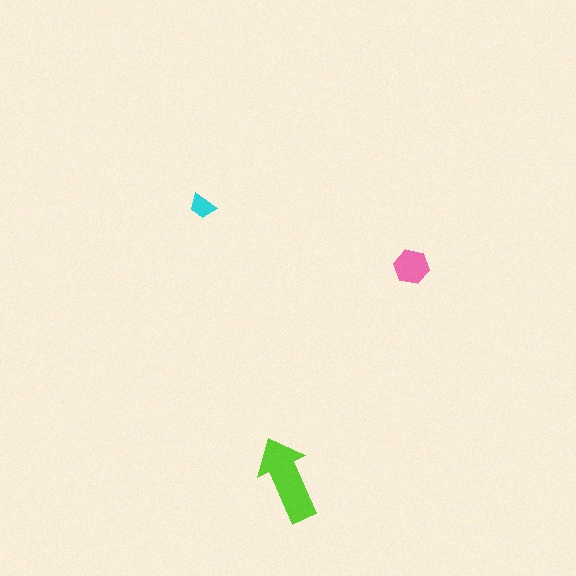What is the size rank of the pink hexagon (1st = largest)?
2nd.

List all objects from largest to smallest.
The lime arrow, the pink hexagon, the cyan trapezoid.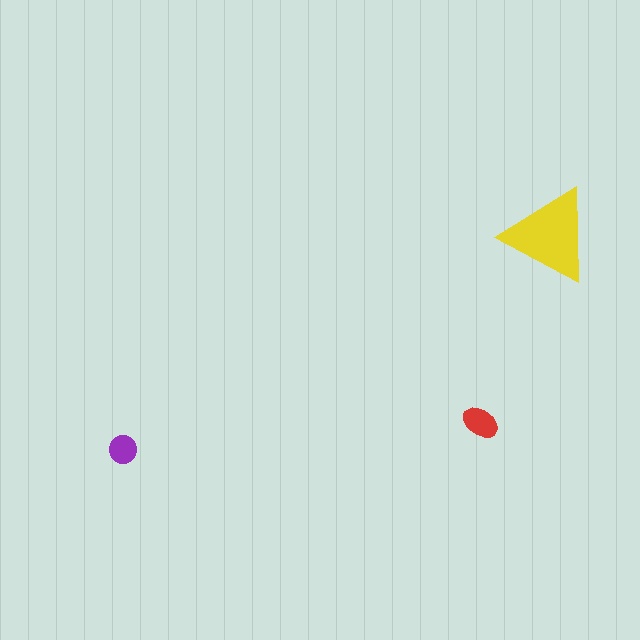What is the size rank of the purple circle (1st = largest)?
3rd.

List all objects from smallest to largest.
The purple circle, the red ellipse, the yellow triangle.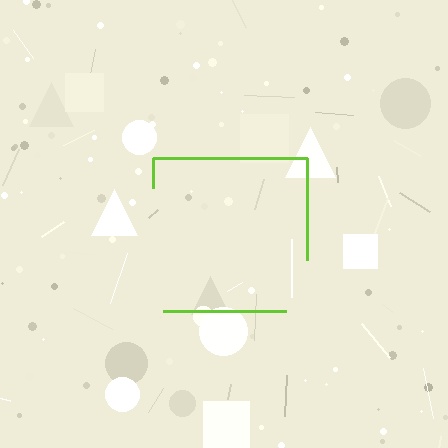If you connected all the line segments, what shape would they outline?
They would outline a square.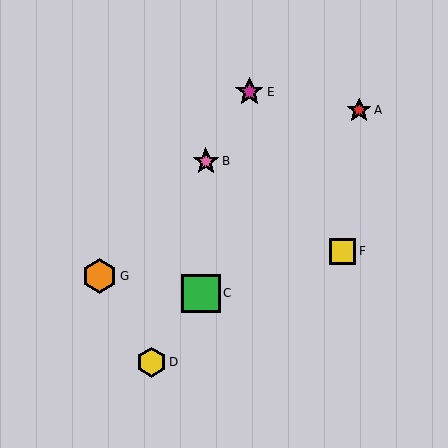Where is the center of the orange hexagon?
The center of the orange hexagon is at (99, 276).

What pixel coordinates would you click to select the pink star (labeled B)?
Click at (206, 161) to select the pink star B.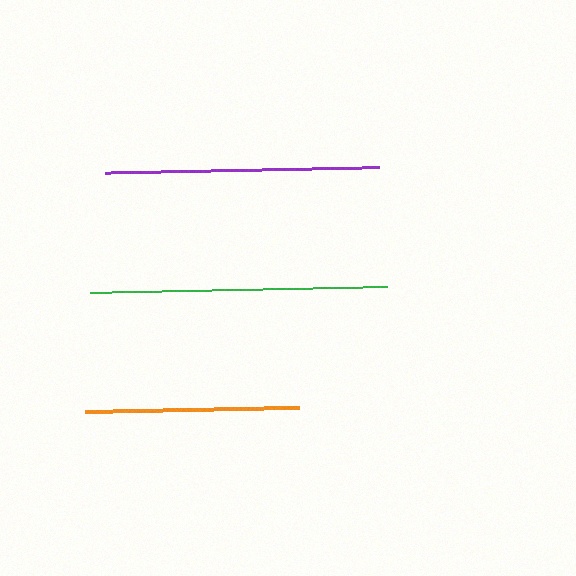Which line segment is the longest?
The green line is the longest at approximately 297 pixels.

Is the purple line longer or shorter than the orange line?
The purple line is longer than the orange line.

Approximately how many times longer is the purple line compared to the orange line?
The purple line is approximately 1.3 times the length of the orange line.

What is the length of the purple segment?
The purple segment is approximately 274 pixels long.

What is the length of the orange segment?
The orange segment is approximately 214 pixels long.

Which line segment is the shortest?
The orange line is the shortest at approximately 214 pixels.